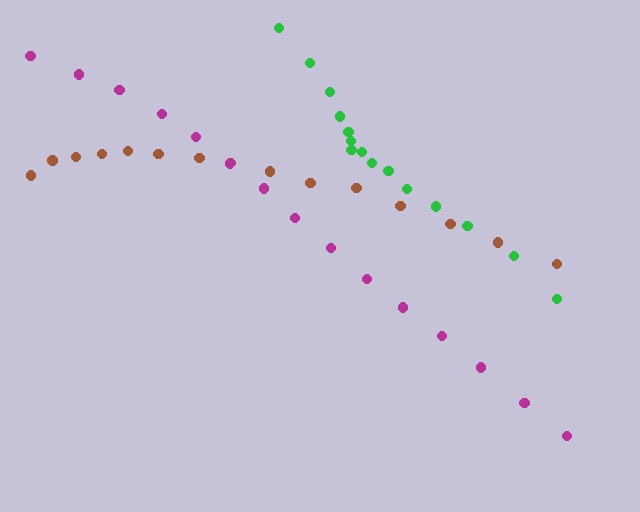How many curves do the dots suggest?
There are 3 distinct paths.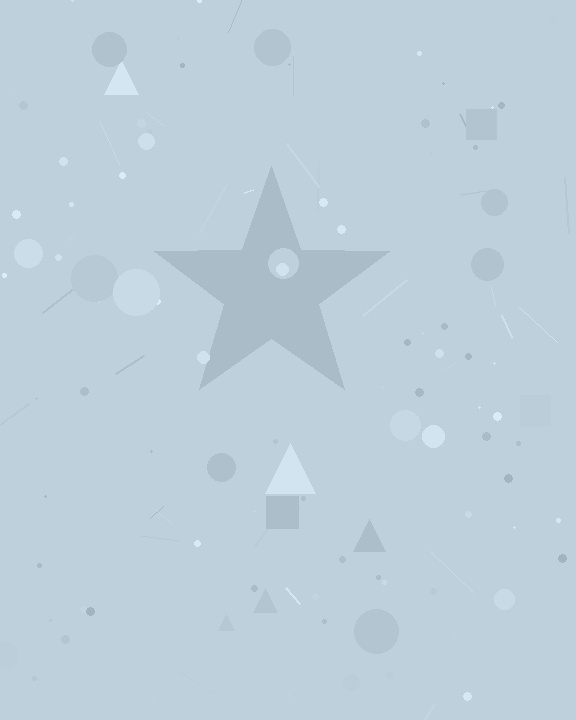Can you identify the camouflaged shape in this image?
The camouflaged shape is a star.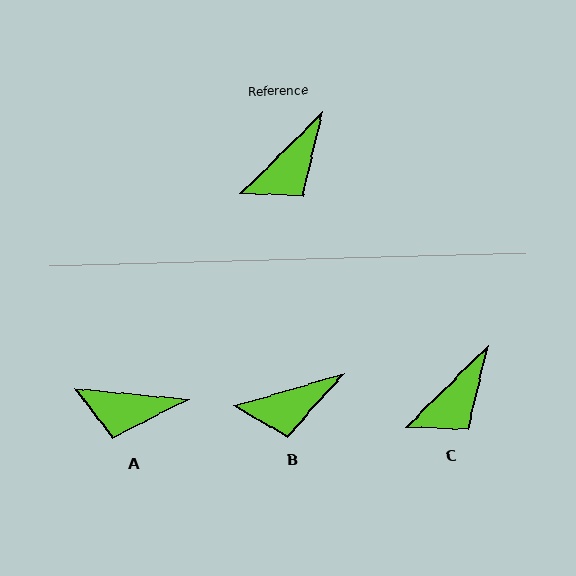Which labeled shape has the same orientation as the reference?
C.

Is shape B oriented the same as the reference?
No, it is off by about 28 degrees.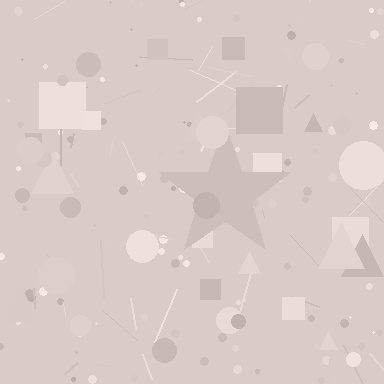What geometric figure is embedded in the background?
A star is embedded in the background.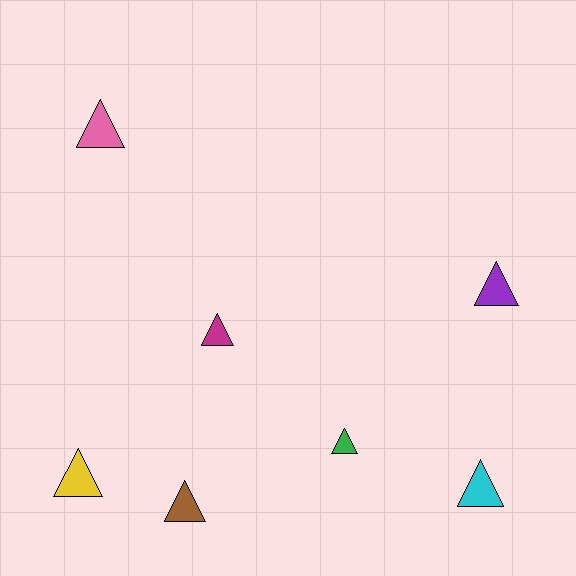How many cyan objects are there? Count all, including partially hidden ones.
There is 1 cyan object.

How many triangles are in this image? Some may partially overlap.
There are 7 triangles.